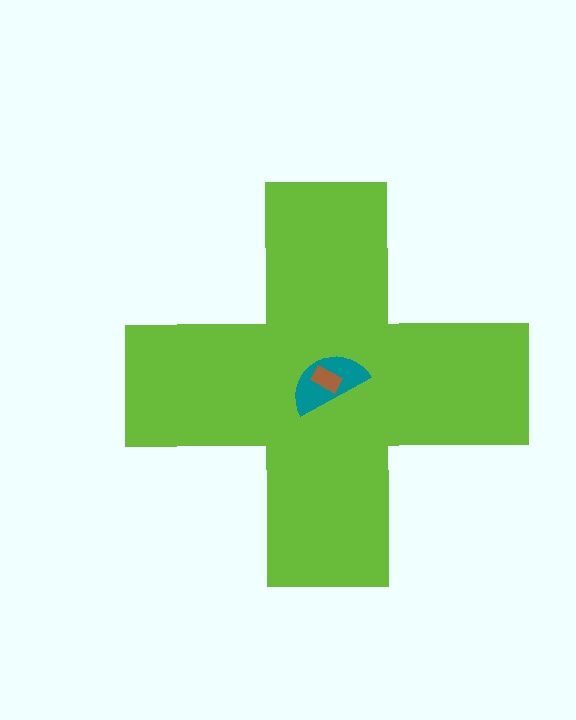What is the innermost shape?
The brown rectangle.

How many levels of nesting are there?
3.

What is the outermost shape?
The lime cross.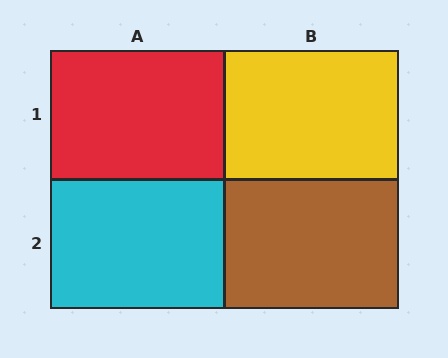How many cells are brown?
1 cell is brown.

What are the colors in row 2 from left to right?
Cyan, brown.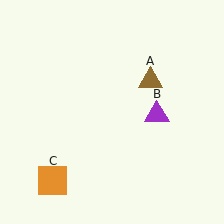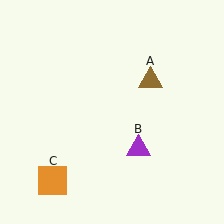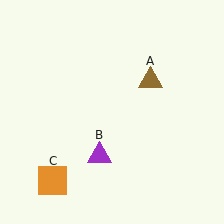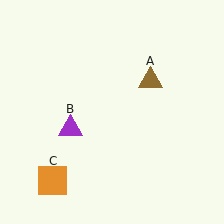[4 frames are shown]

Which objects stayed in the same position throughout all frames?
Brown triangle (object A) and orange square (object C) remained stationary.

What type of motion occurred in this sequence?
The purple triangle (object B) rotated clockwise around the center of the scene.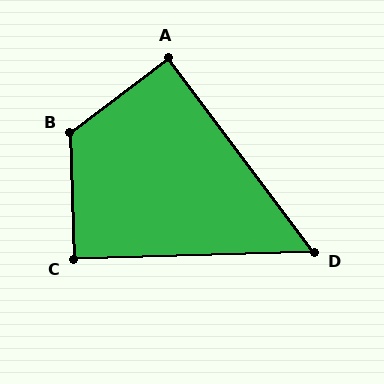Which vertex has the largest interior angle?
B, at approximately 125 degrees.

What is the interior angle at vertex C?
Approximately 90 degrees (approximately right).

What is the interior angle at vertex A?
Approximately 90 degrees (approximately right).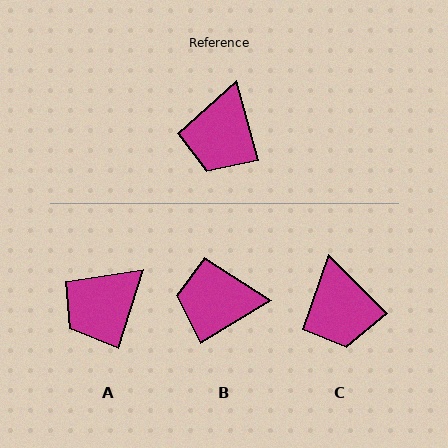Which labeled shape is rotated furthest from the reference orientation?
B, about 74 degrees away.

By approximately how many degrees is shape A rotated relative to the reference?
Approximately 33 degrees clockwise.